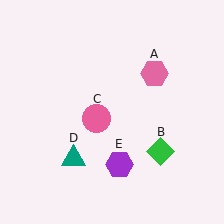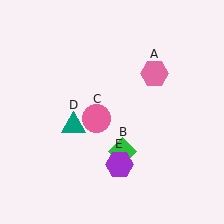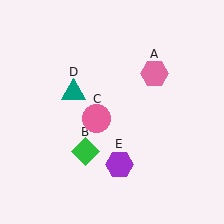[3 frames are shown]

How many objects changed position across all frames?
2 objects changed position: green diamond (object B), teal triangle (object D).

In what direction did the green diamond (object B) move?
The green diamond (object B) moved left.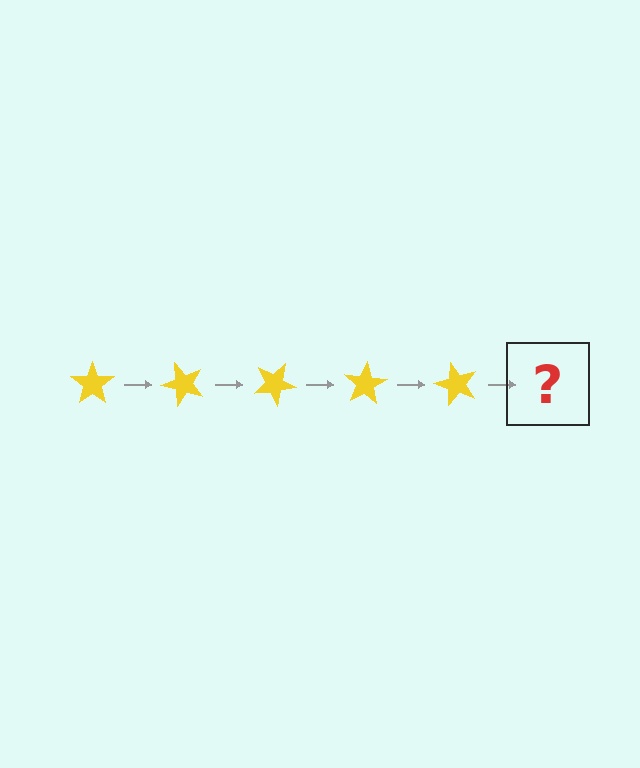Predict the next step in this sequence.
The next step is a yellow star rotated 250 degrees.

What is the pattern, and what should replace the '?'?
The pattern is that the star rotates 50 degrees each step. The '?' should be a yellow star rotated 250 degrees.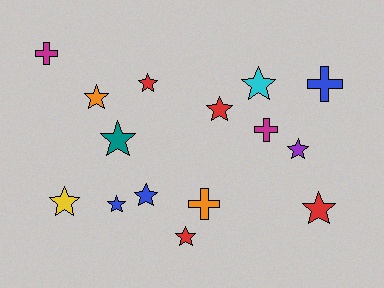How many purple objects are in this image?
There is 1 purple object.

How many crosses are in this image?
There are 4 crosses.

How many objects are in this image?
There are 15 objects.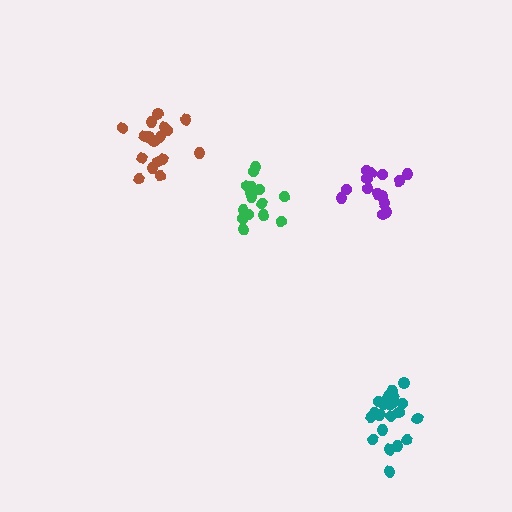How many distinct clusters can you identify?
There are 4 distinct clusters.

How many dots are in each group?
Group 1: 17 dots, Group 2: 15 dots, Group 3: 21 dots, Group 4: 15 dots (68 total).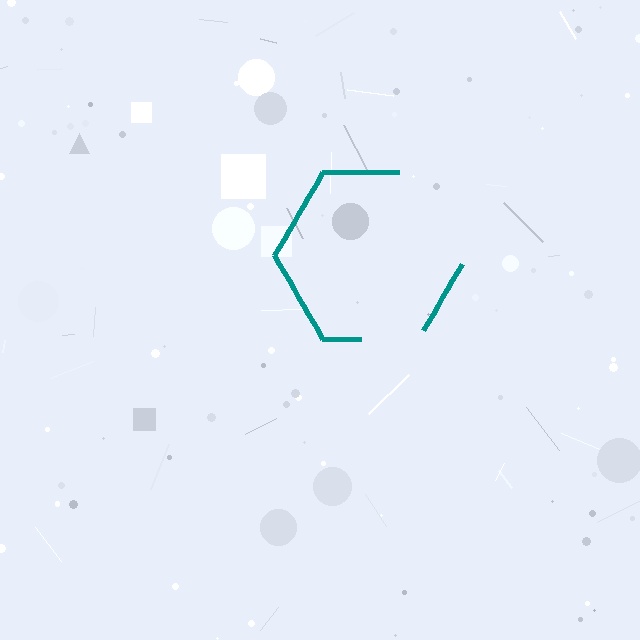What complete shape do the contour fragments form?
The contour fragments form a hexagon.